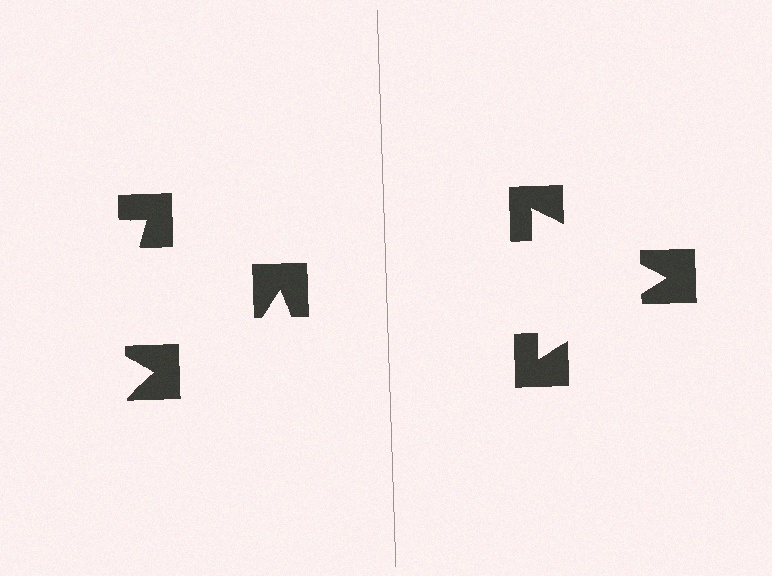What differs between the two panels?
The notched squares are positioned identically on both sides; only the wedge orientations differ. On the right they align to a triangle; on the left they are misaligned.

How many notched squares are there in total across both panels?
6 — 3 on each side.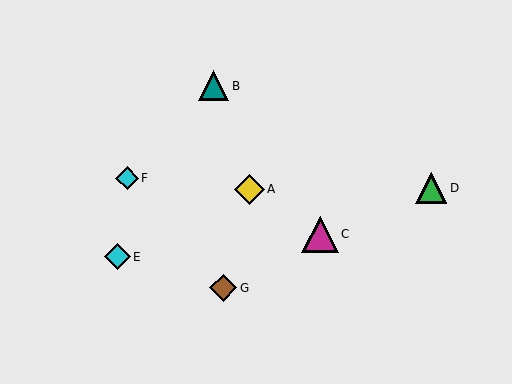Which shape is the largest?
The magenta triangle (labeled C) is the largest.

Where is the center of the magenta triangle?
The center of the magenta triangle is at (320, 234).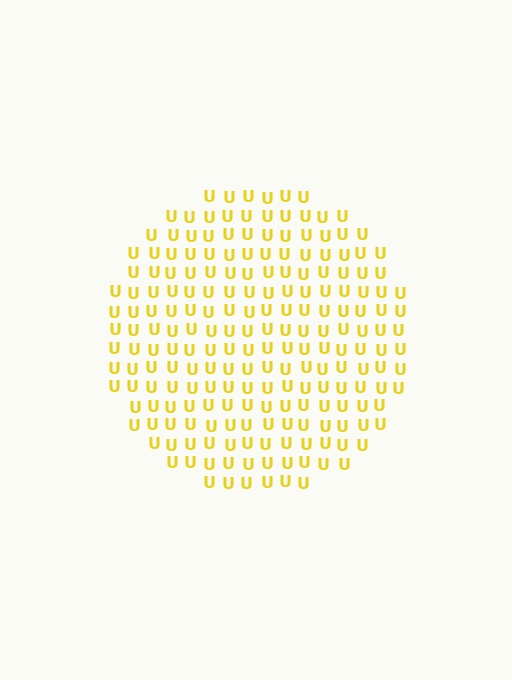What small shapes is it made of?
It is made of small letter U's.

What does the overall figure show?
The overall figure shows a circle.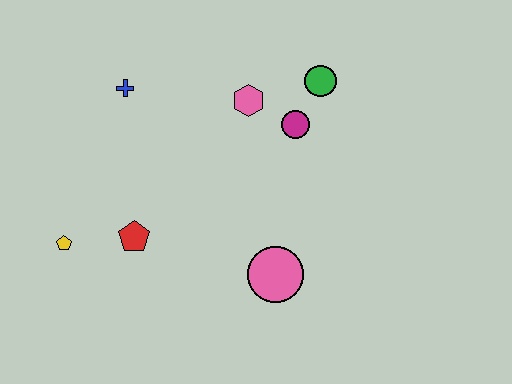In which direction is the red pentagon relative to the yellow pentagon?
The red pentagon is to the right of the yellow pentagon.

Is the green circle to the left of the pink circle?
No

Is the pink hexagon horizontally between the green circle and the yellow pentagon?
Yes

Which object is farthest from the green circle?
The yellow pentagon is farthest from the green circle.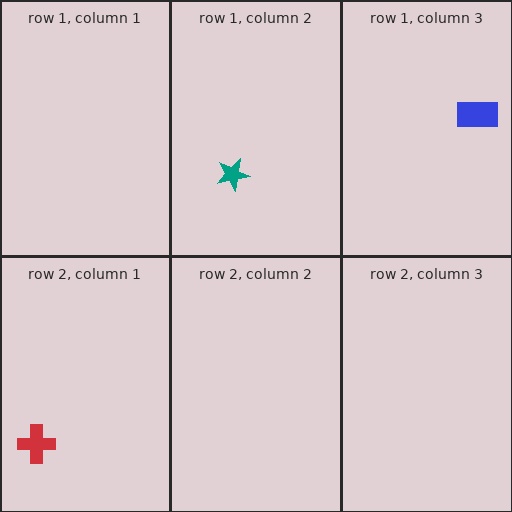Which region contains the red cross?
The row 2, column 1 region.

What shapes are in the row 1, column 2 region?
The teal star.